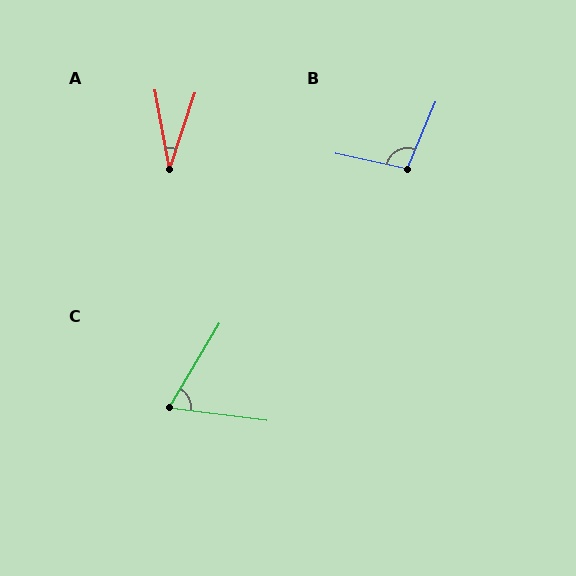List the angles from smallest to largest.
A (28°), C (66°), B (101°).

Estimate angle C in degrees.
Approximately 66 degrees.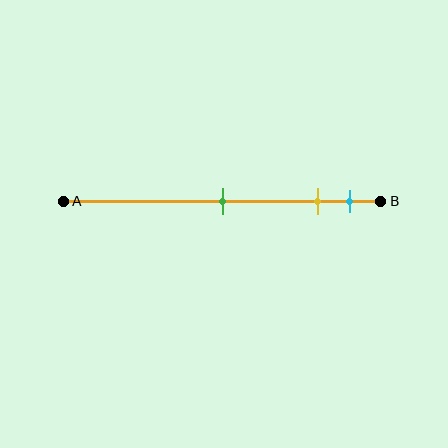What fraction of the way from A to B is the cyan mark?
The cyan mark is approximately 90% (0.9) of the way from A to B.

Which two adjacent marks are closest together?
The yellow and cyan marks are the closest adjacent pair.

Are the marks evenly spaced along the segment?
No, the marks are not evenly spaced.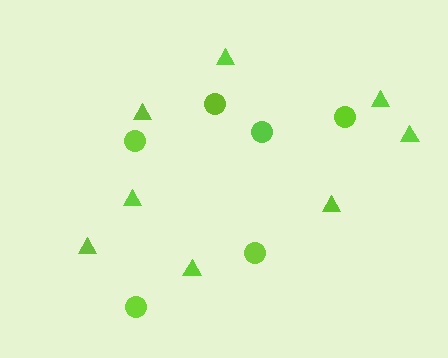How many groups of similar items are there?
There are 2 groups: one group of circles (6) and one group of triangles (8).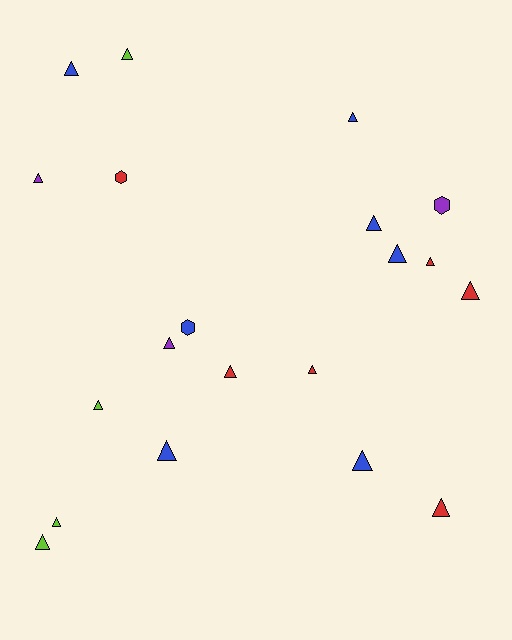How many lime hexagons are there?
There are no lime hexagons.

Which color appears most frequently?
Blue, with 7 objects.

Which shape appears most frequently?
Triangle, with 17 objects.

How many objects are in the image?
There are 20 objects.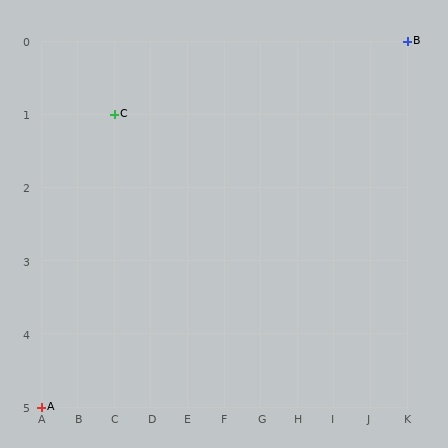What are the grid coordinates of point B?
Point B is at grid coordinates (K, 0).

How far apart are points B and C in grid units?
Points B and C are 8 columns and 1 row apart (about 8.1 grid units diagonally).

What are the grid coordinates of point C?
Point C is at grid coordinates (C, 1).